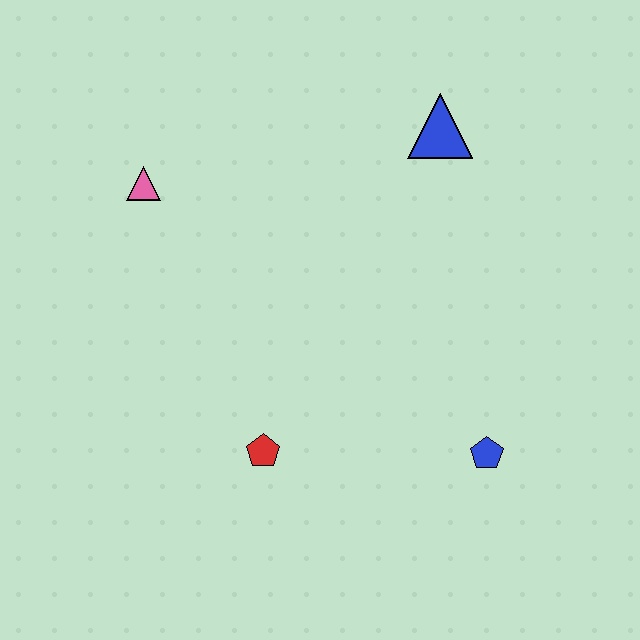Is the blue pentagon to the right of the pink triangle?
Yes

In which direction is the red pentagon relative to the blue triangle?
The red pentagon is below the blue triangle.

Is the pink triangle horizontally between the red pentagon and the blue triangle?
No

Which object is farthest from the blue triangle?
The red pentagon is farthest from the blue triangle.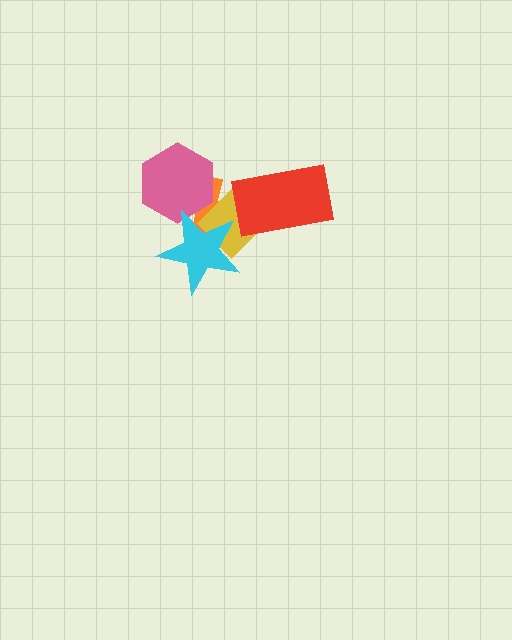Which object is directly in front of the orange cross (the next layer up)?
The pink hexagon is directly in front of the orange cross.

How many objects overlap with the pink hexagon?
2 objects overlap with the pink hexagon.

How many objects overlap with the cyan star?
3 objects overlap with the cyan star.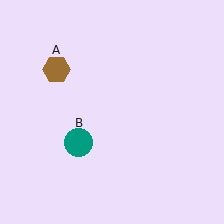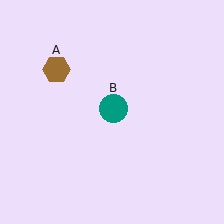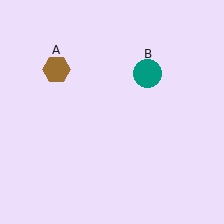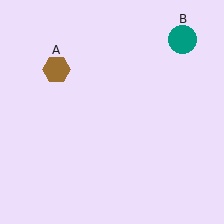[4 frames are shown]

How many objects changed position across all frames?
1 object changed position: teal circle (object B).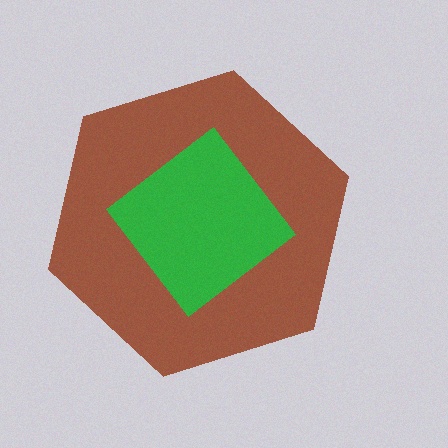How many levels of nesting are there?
2.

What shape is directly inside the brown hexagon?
The green diamond.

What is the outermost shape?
The brown hexagon.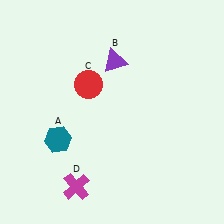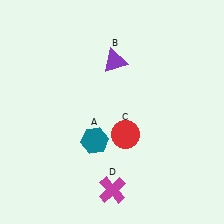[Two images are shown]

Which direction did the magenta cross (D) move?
The magenta cross (D) moved right.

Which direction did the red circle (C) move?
The red circle (C) moved down.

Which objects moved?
The objects that moved are: the teal hexagon (A), the red circle (C), the magenta cross (D).